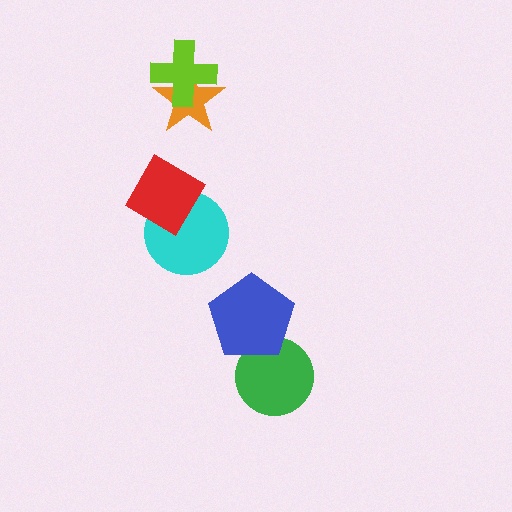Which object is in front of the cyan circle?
The red diamond is in front of the cyan circle.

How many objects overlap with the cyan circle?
1 object overlaps with the cyan circle.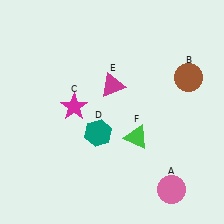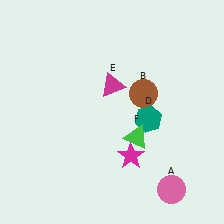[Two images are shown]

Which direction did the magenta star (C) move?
The magenta star (C) moved right.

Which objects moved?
The objects that moved are: the brown circle (B), the magenta star (C), the teal hexagon (D).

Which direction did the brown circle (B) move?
The brown circle (B) moved left.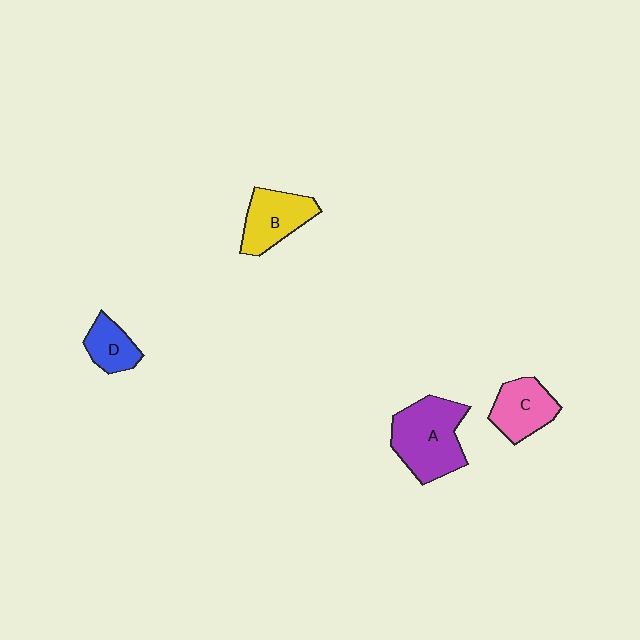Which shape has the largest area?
Shape A (purple).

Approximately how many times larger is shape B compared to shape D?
Approximately 1.6 times.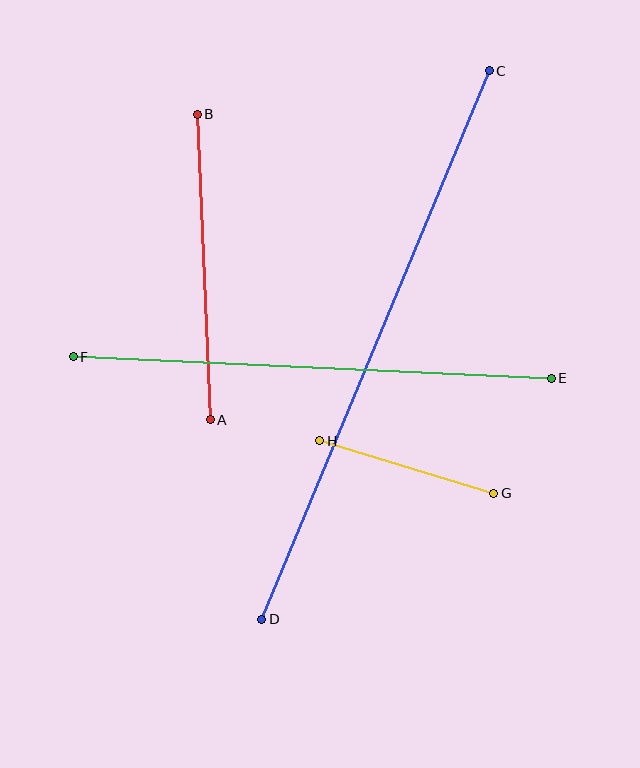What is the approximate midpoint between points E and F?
The midpoint is at approximately (312, 367) pixels.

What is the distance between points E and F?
The distance is approximately 478 pixels.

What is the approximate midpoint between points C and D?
The midpoint is at approximately (376, 345) pixels.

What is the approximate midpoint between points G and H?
The midpoint is at approximately (407, 467) pixels.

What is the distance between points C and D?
The distance is approximately 594 pixels.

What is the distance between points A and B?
The distance is approximately 306 pixels.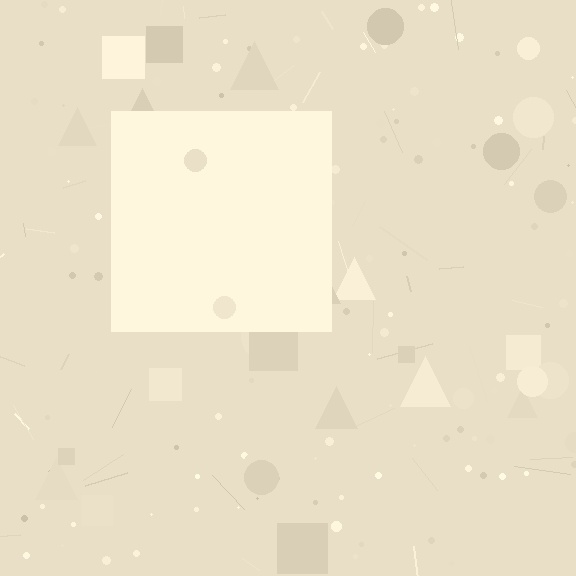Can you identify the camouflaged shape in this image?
The camouflaged shape is a square.